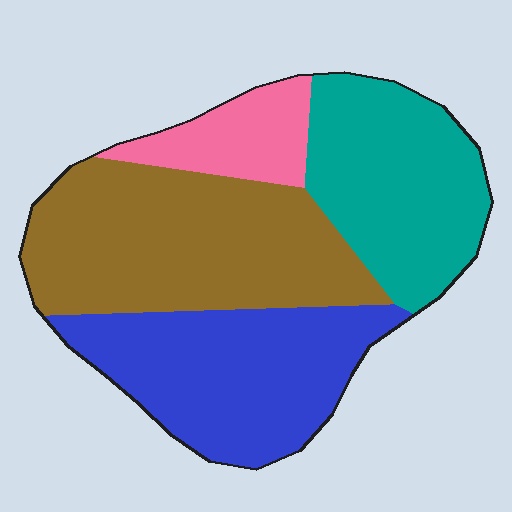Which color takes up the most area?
Brown, at roughly 35%.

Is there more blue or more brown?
Brown.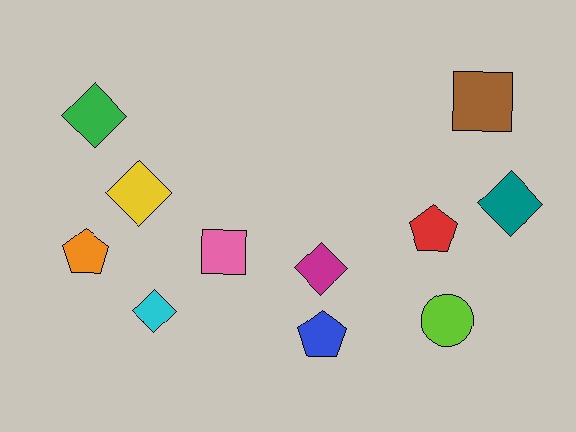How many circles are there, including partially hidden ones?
There is 1 circle.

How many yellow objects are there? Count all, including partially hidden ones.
There is 1 yellow object.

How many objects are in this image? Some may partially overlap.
There are 11 objects.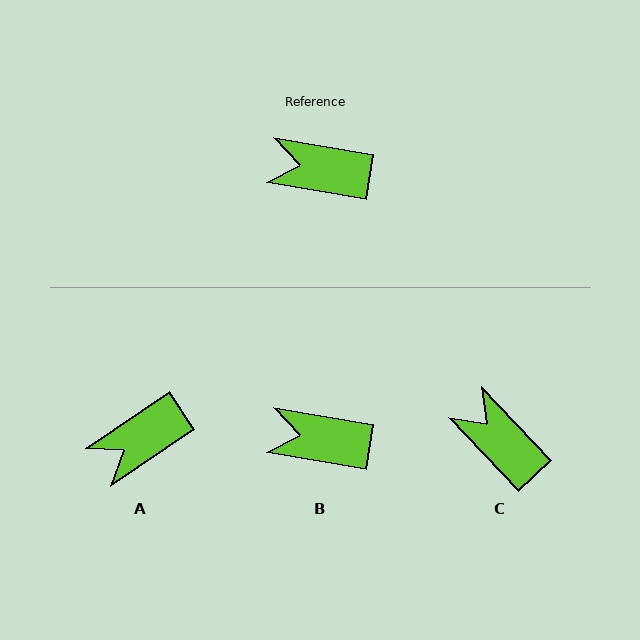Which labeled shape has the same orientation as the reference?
B.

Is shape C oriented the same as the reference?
No, it is off by about 37 degrees.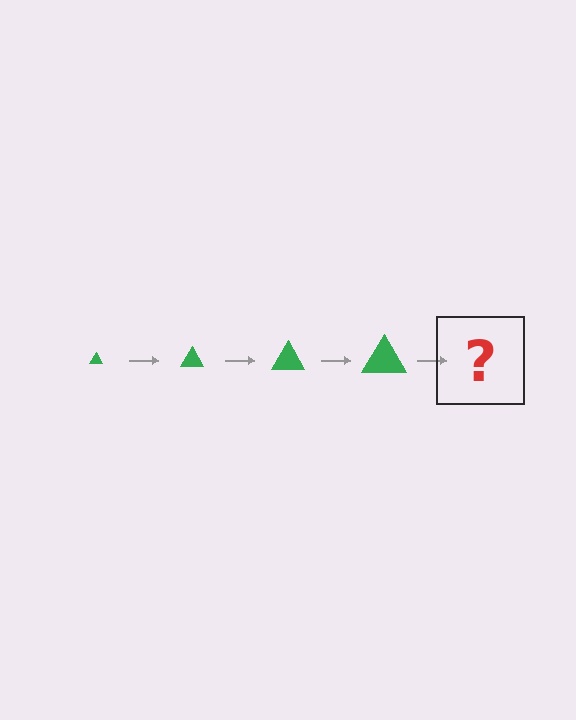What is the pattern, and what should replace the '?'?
The pattern is that the triangle gets progressively larger each step. The '?' should be a green triangle, larger than the previous one.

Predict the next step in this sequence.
The next step is a green triangle, larger than the previous one.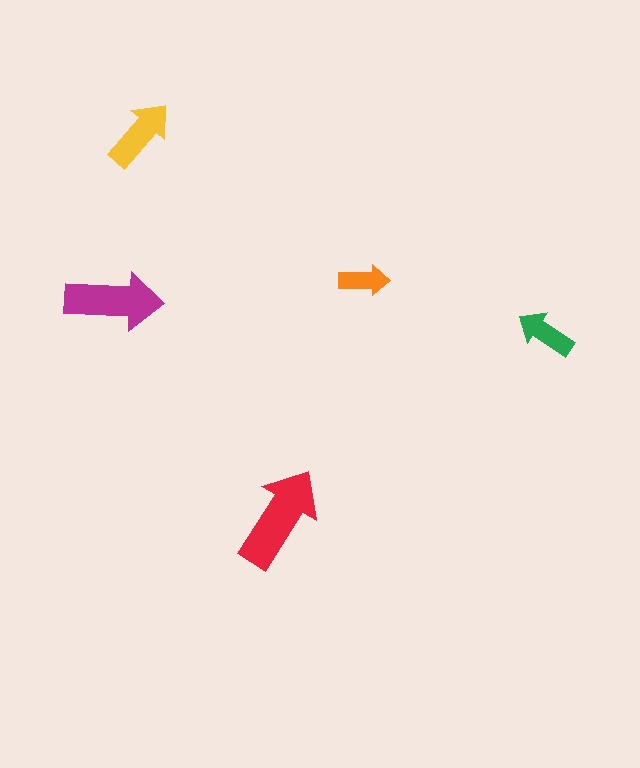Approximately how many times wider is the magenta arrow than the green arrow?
About 1.5 times wider.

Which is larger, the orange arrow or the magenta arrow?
The magenta one.